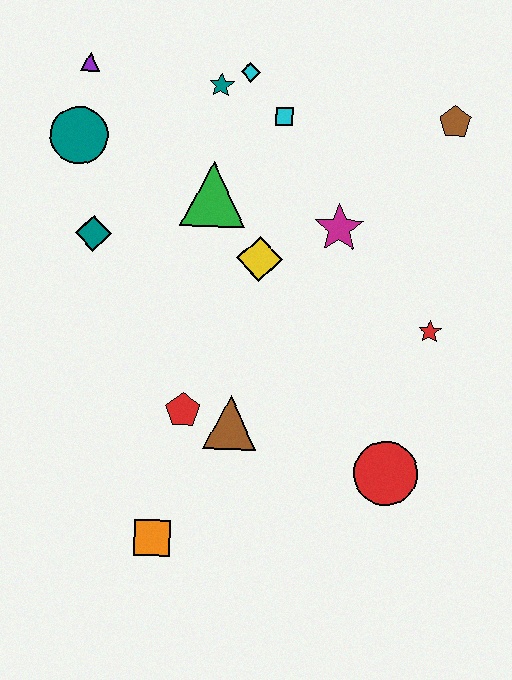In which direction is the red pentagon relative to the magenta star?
The red pentagon is below the magenta star.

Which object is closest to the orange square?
The red pentagon is closest to the orange square.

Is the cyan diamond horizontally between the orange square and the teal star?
No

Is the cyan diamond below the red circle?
No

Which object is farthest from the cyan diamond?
The orange square is farthest from the cyan diamond.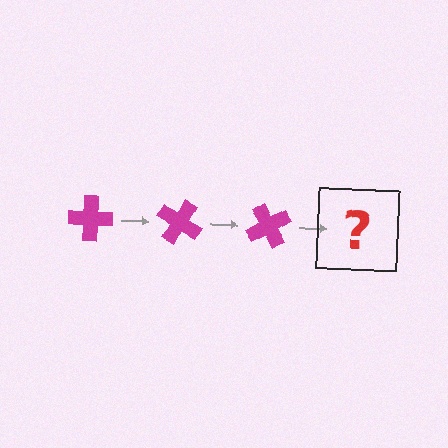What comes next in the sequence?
The next element should be a magenta cross rotated 90 degrees.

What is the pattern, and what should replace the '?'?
The pattern is that the cross rotates 30 degrees each step. The '?' should be a magenta cross rotated 90 degrees.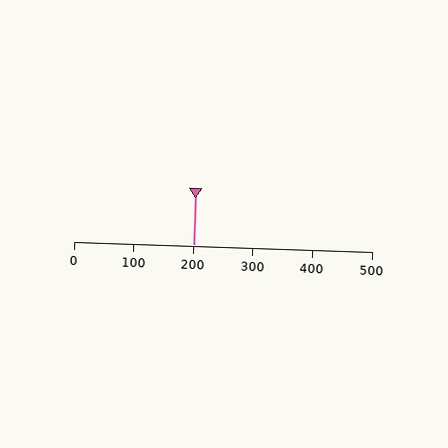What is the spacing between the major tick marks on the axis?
The major ticks are spaced 100 apart.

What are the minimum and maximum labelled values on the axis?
The axis runs from 0 to 500.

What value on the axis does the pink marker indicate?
The marker indicates approximately 200.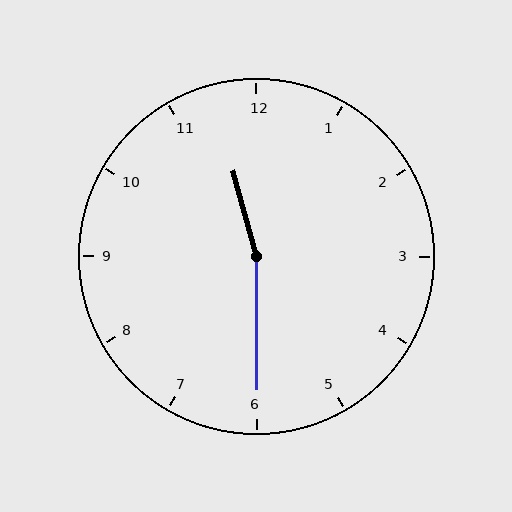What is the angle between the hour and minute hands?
Approximately 165 degrees.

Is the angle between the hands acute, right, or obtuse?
It is obtuse.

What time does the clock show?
11:30.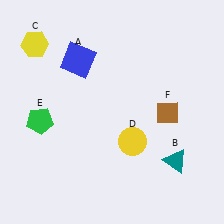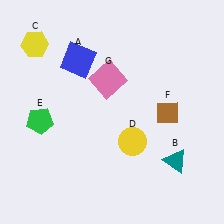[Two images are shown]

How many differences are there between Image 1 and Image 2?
There is 1 difference between the two images.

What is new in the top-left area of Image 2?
A pink square (G) was added in the top-left area of Image 2.